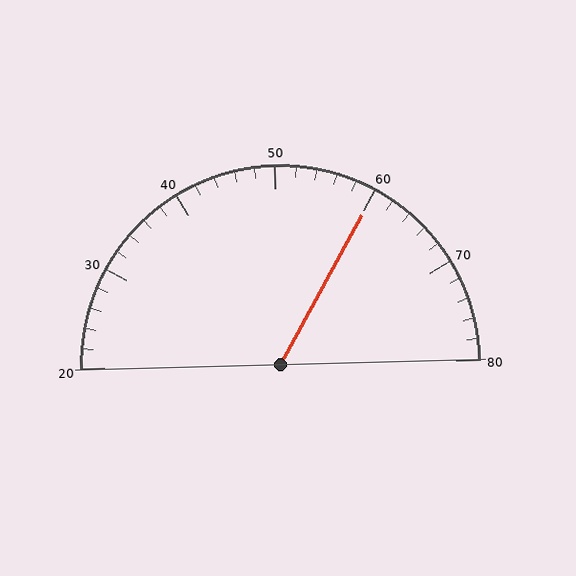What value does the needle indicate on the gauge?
The needle indicates approximately 60.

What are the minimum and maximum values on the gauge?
The gauge ranges from 20 to 80.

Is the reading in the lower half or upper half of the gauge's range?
The reading is in the upper half of the range (20 to 80).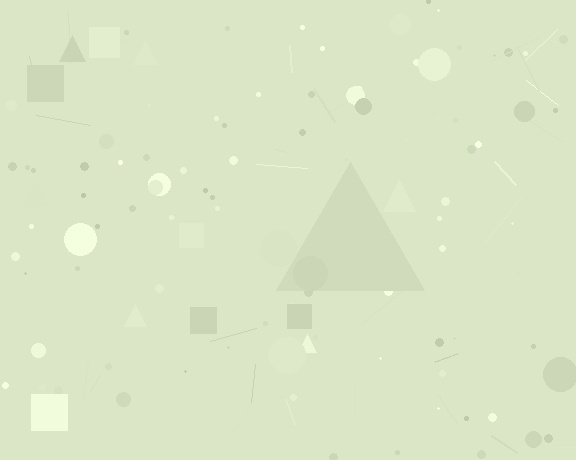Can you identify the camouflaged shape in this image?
The camouflaged shape is a triangle.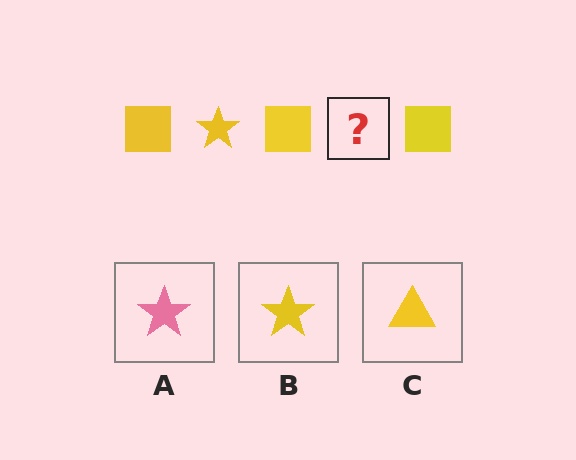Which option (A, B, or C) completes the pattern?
B.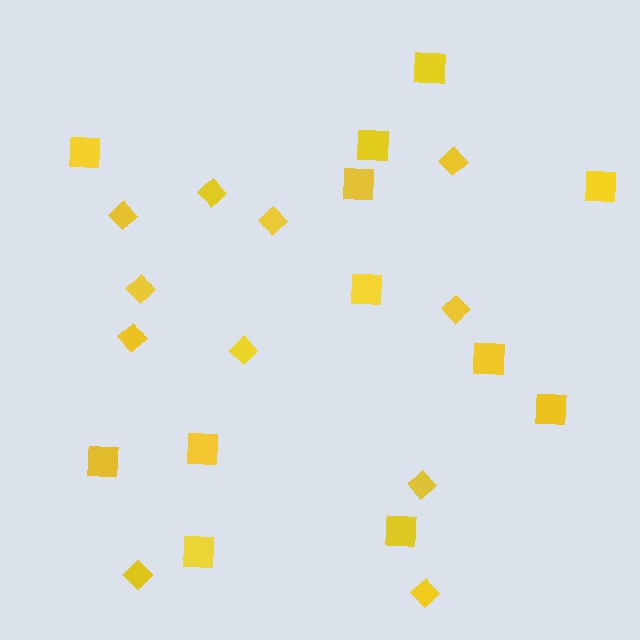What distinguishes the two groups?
There are 2 groups: one group of squares (12) and one group of diamonds (11).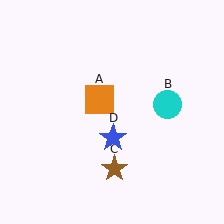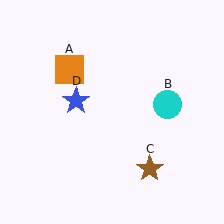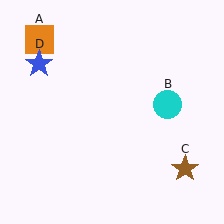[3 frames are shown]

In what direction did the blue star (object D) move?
The blue star (object D) moved up and to the left.